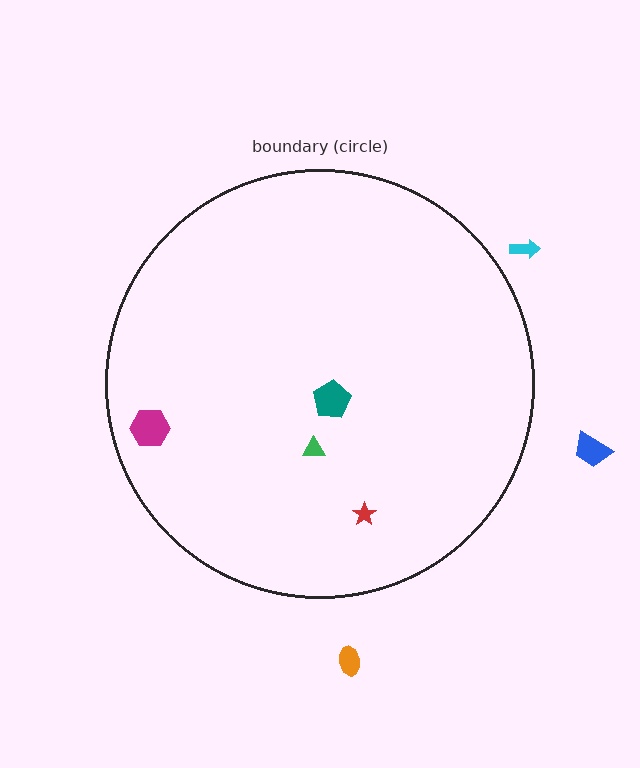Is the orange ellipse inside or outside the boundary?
Outside.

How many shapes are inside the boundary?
4 inside, 3 outside.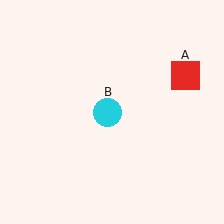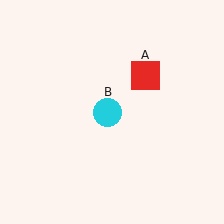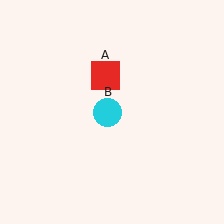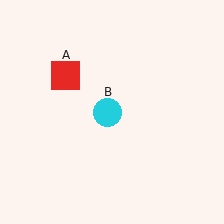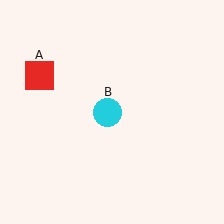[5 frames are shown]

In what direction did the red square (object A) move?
The red square (object A) moved left.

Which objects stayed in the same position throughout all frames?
Cyan circle (object B) remained stationary.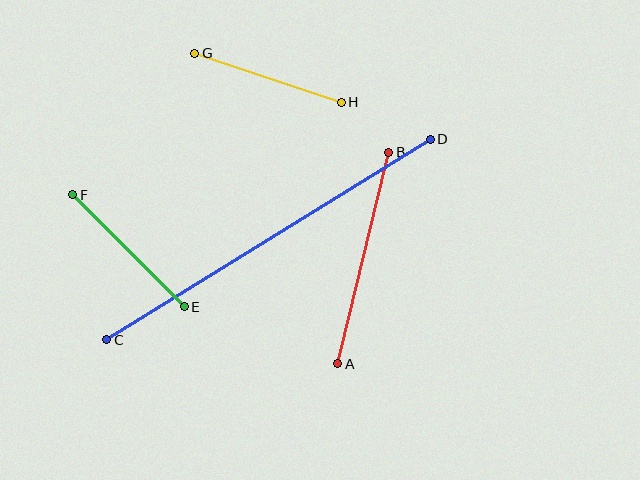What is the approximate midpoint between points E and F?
The midpoint is at approximately (129, 251) pixels.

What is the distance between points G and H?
The distance is approximately 155 pixels.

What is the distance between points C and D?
The distance is approximately 381 pixels.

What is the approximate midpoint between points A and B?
The midpoint is at approximately (363, 258) pixels.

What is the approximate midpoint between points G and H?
The midpoint is at approximately (268, 78) pixels.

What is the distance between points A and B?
The distance is approximately 217 pixels.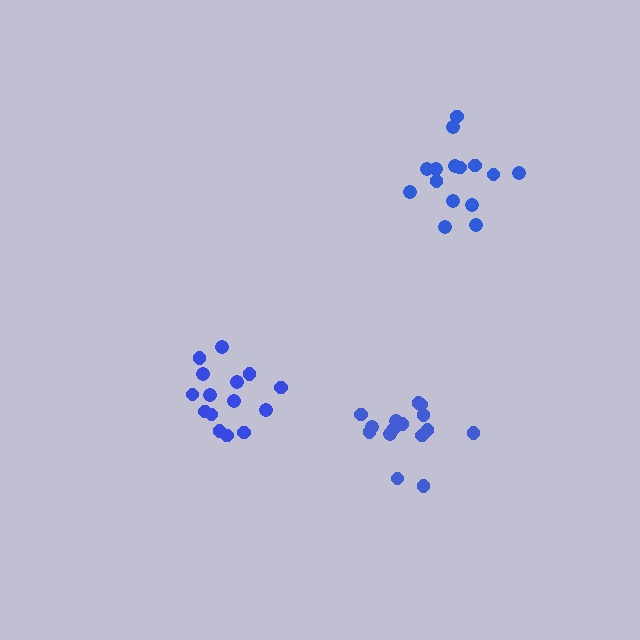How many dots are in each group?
Group 1: 15 dots, Group 2: 15 dots, Group 3: 15 dots (45 total).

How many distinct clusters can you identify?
There are 3 distinct clusters.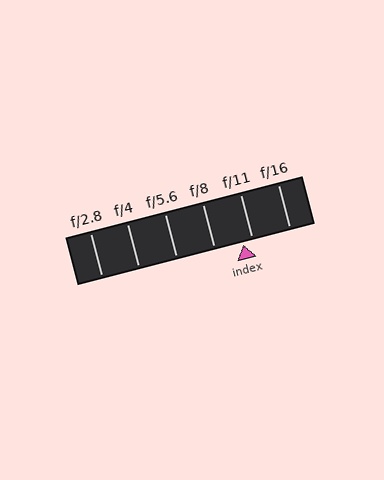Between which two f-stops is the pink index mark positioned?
The index mark is between f/8 and f/11.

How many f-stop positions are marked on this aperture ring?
There are 6 f-stop positions marked.